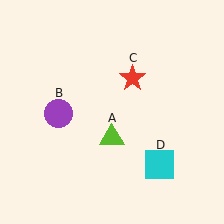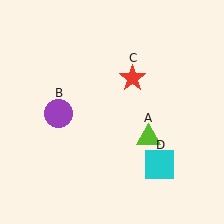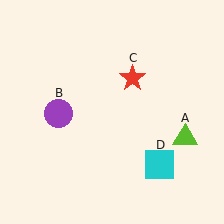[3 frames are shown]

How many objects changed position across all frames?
1 object changed position: lime triangle (object A).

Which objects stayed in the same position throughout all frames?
Purple circle (object B) and red star (object C) and cyan square (object D) remained stationary.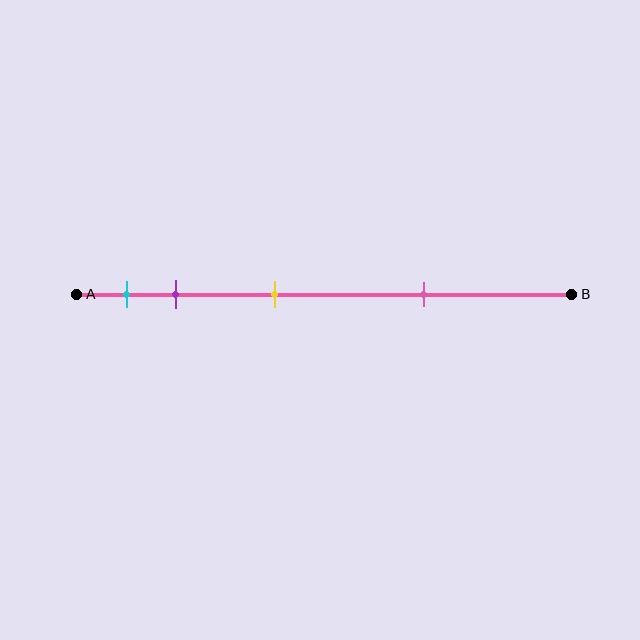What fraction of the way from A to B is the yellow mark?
The yellow mark is approximately 40% (0.4) of the way from A to B.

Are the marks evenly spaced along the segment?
No, the marks are not evenly spaced.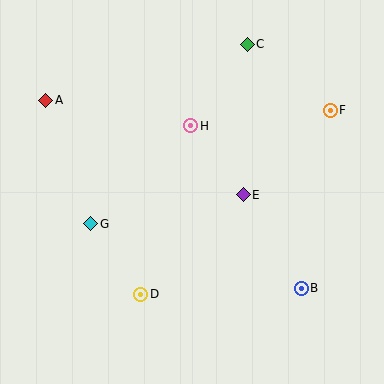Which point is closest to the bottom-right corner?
Point B is closest to the bottom-right corner.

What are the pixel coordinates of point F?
Point F is at (330, 110).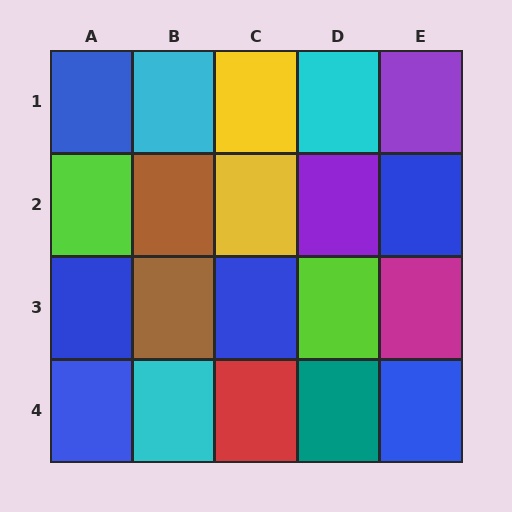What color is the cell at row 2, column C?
Yellow.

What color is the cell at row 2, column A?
Lime.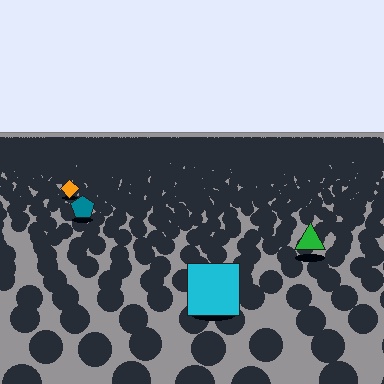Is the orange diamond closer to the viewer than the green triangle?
No. The green triangle is closer — you can tell from the texture gradient: the ground texture is coarser near it.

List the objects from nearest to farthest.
From nearest to farthest: the cyan square, the green triangle, the teal pentagon, the orange diamond.